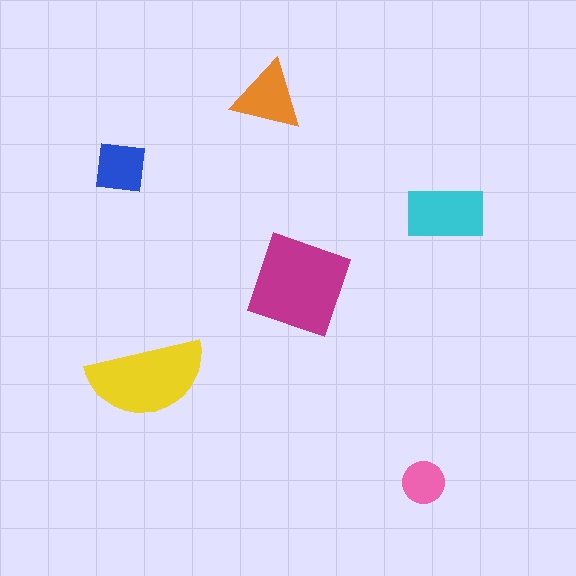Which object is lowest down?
The pink circle is bottommost.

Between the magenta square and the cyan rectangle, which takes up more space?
The magenta square.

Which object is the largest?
The magenta square.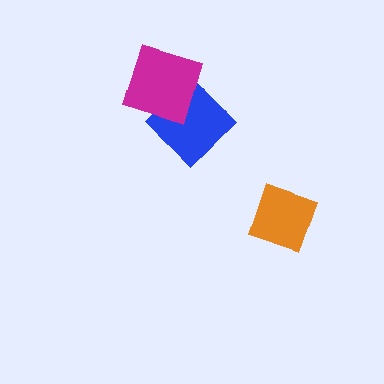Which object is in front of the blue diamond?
The magenta diamond is in front of the blue diamond.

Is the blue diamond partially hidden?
Yes, it is partially covered by another shape.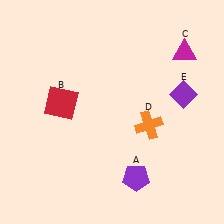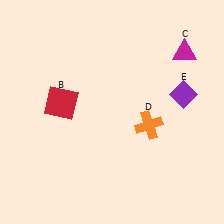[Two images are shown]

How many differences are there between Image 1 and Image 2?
There is 1 difference between the two images.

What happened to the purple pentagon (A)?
The purple pentagon (A) was removed in Image 2. It was in the bottom-right area of Image 1.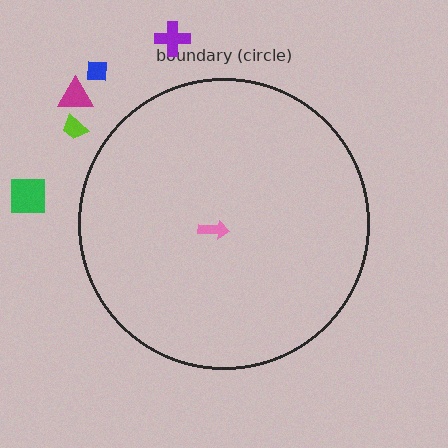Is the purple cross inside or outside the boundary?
Outside.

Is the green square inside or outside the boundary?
Outside.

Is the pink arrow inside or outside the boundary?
Inside.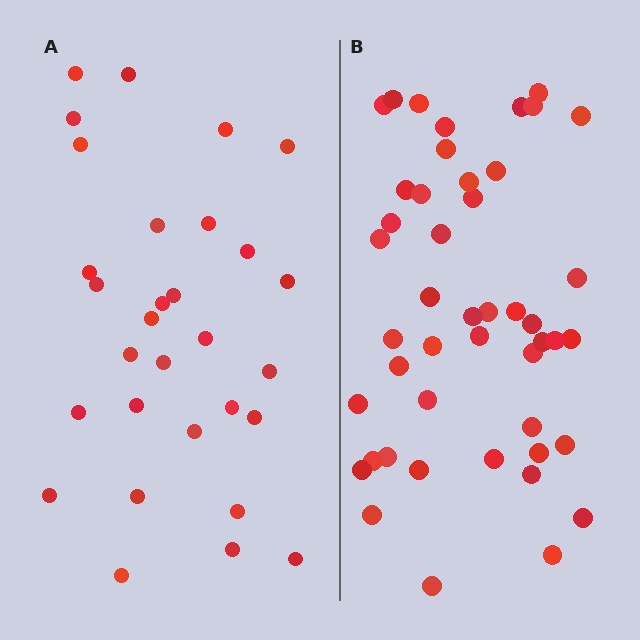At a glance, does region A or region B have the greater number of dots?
Region B (the right region) has more dots.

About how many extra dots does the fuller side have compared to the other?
Region B has approximately 15 more dots than region A.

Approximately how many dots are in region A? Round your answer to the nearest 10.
About 30 dots.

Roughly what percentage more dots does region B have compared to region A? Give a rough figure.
About 55% more.